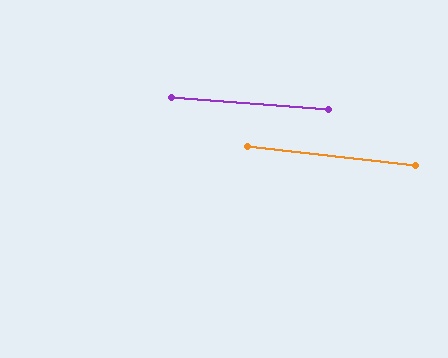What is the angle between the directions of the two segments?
Approximately 2 degrees.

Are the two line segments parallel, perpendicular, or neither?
Parallel — their directions differ by only 2.0°.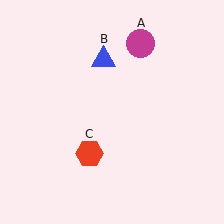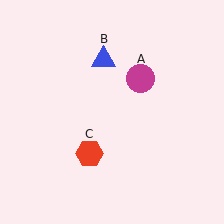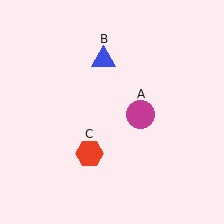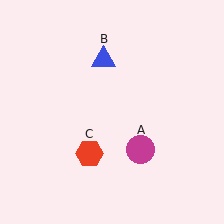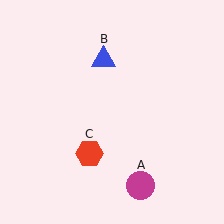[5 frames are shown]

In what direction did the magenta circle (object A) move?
The magenta circle (object A) moved down.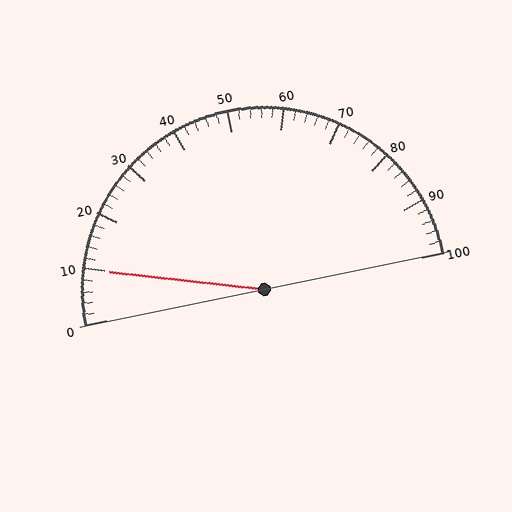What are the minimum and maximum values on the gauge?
The gauge ranges from 0 to 100.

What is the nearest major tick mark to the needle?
The nearest major tick mark is 10.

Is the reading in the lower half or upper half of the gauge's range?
The reading is in the lower half of the range (0 to 100).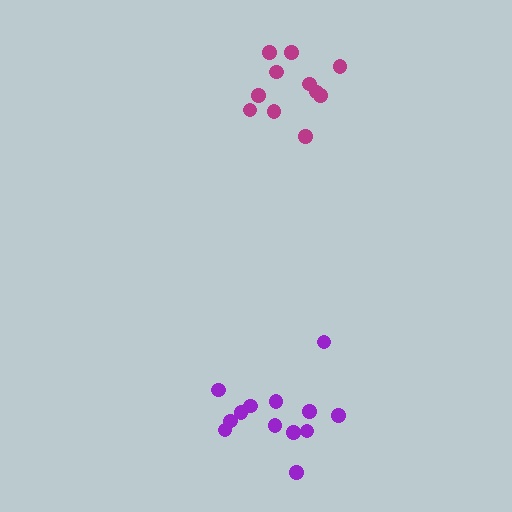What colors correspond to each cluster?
The clusters are colored: purple, magenta.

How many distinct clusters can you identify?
There are 2 distinct clusters.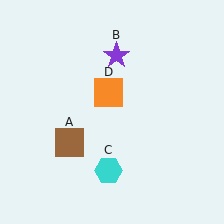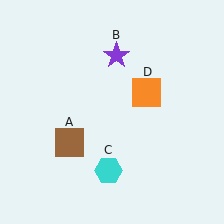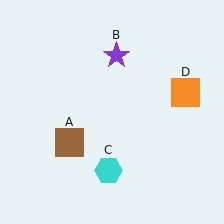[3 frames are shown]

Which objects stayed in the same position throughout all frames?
Brown square (object A) and purple star (object B) and cyan hexagon (object C) remained stationary.